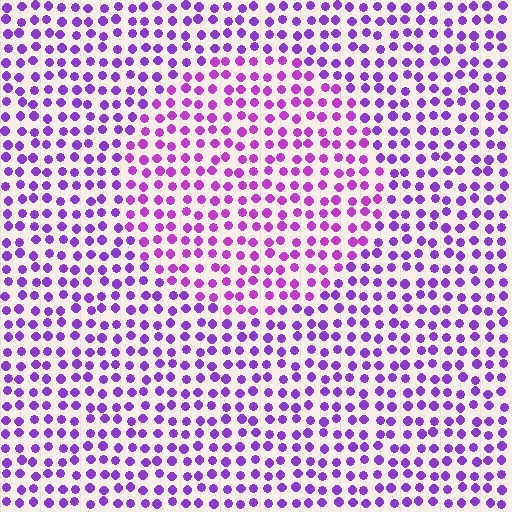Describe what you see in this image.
The image is filled with small purple elements in a uniform arrangement. A circle-shaped region is visible where the elements are tinted to a slightly different hue, forming a subtle color boundary.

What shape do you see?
I see a circle.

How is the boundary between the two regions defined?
The boundary is defined purely by a slight shift in hue (about 23 degrees). Spacing, size, and orientation are identical on both sides.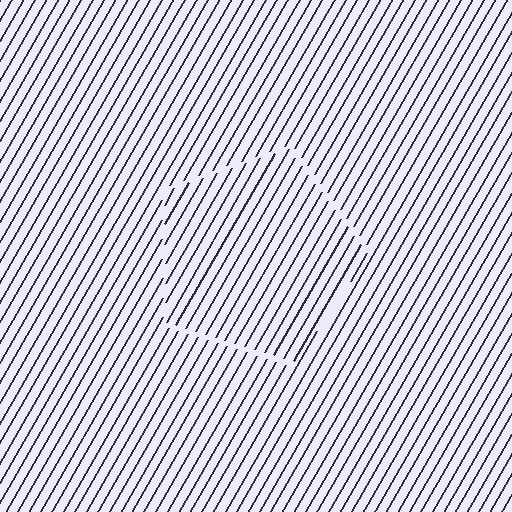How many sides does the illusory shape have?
5 sides — the line-ends trace a pentagon.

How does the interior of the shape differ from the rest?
The interior of the shape contains the same grating, shifted by half a period — the contour is defined by the phase discontinuity where line-ends from the inner and outer gratings abut.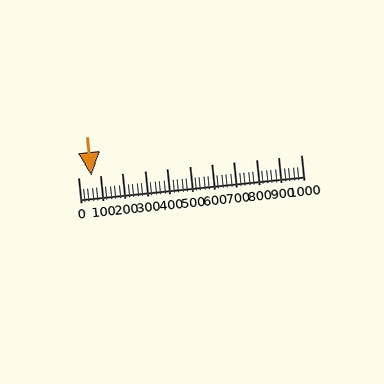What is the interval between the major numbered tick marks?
The major tick marks are spaced 100 units apart.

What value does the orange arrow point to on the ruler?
The orange arrow points to approximately 60.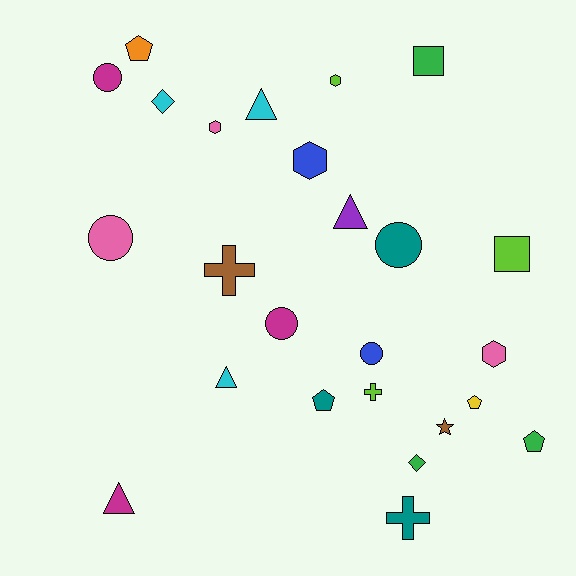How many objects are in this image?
There are 25 objects.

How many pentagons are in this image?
There are 4 pentagons.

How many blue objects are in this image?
There are 2 blue objects.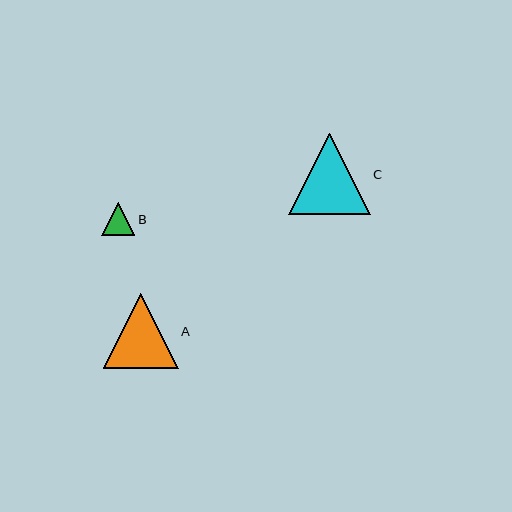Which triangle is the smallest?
Triangle B is the smallest with a size of approximately 33 pixels.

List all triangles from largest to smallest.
From largest to smallest: C, A, B.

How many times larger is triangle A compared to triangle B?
Triangle A is approximately 2.2 times the size of triangle B.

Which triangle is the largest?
Triangle C is the largest with a size of approximately 81 pixels.